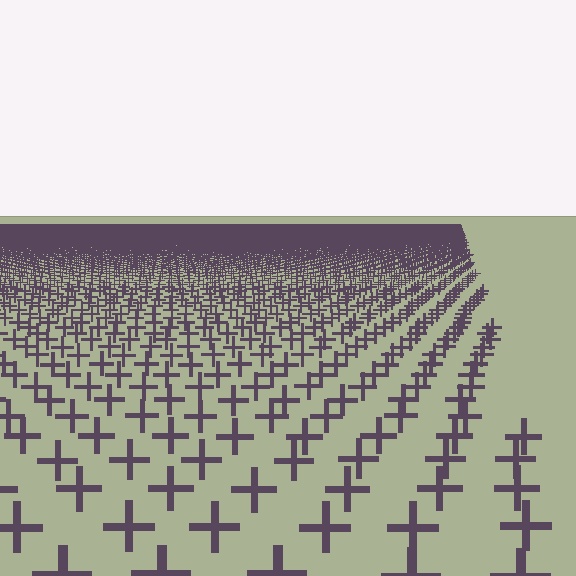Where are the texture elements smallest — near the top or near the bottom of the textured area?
Near the top.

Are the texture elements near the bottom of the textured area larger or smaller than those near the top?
Larger. Near the bottom, elements are closer to the viewer and appear at a bigger on-screen size.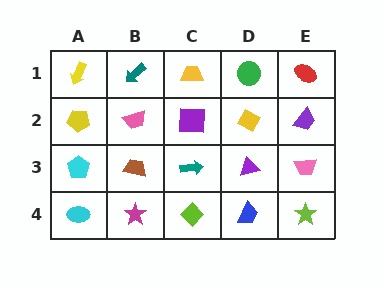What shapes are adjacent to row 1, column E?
A purple trapezoid (row 2, column E), a green circle (row 1, column D).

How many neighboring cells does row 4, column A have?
2.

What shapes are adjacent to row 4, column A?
A cyan pentagon (row 3, column A), a magenta star (row 4, column B).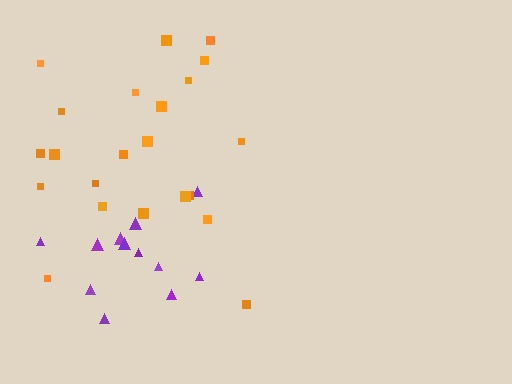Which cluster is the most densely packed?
Purple.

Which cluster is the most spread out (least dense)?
Orange.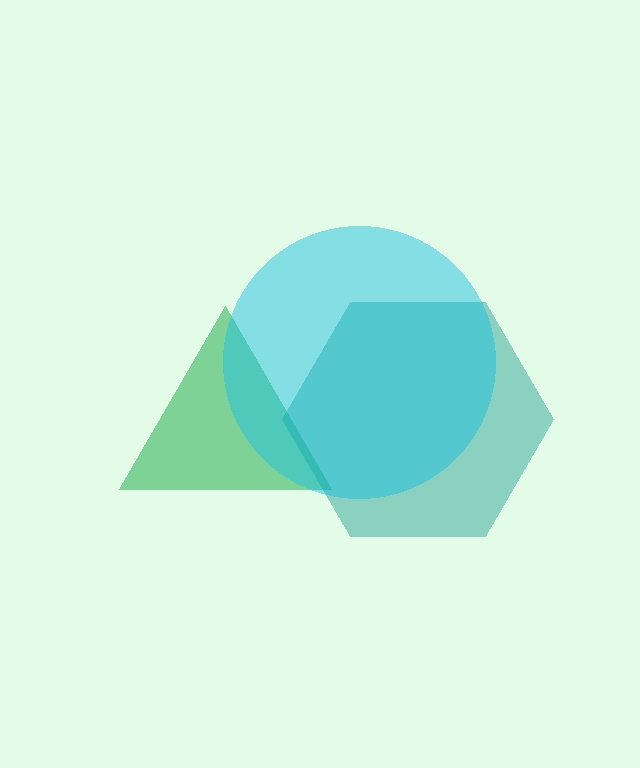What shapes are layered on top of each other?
The layered shapes are: a green triangle, a teal hexagon, a cyan circle.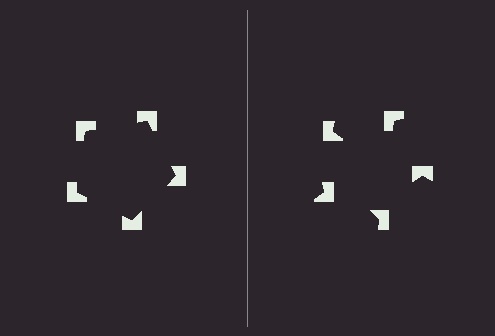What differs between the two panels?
The notched squares are positioned identically on both sides; only the wedge orientations differ. On the left they align to a pentagon; on the right they are misaligned.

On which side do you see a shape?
An illusory pentagon appears on the left side. On the right side the wedge cuts are rotated, so no coherent shape forms.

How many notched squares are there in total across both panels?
10 — 5 on each side.